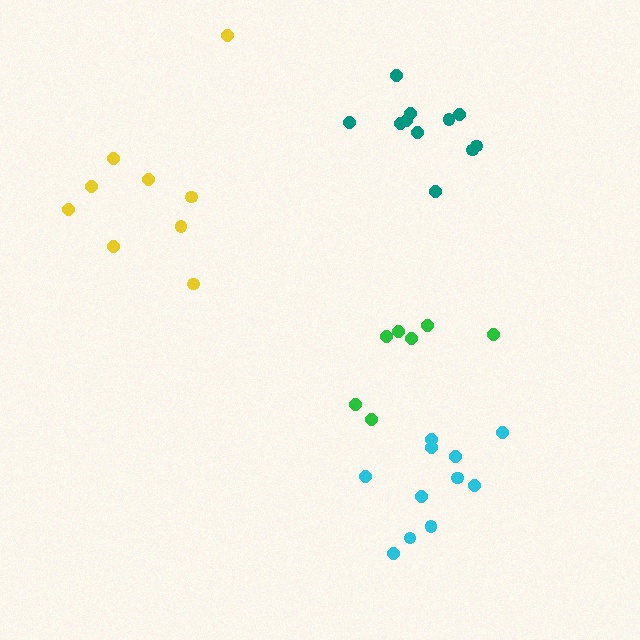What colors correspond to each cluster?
The clusters are colored: green, yellow, teal, cyan.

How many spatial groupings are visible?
There are 4 spatial groupings.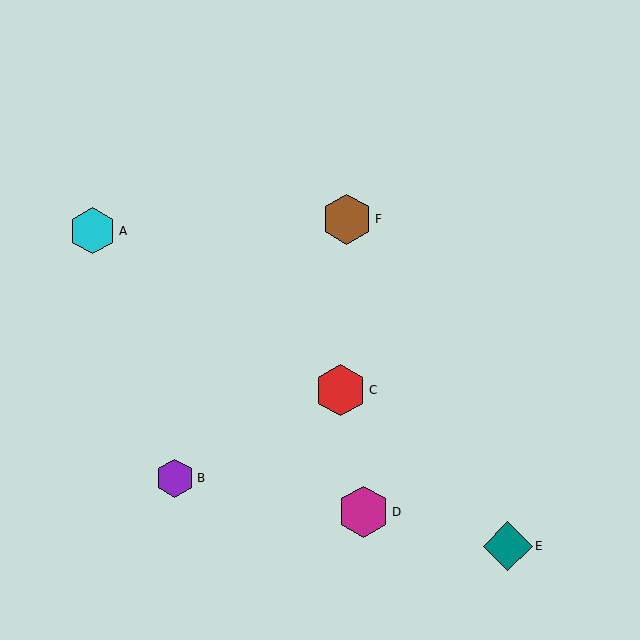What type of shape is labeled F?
Shape F is a brown hexagon.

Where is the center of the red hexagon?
The center of the red hexagon is at (341, 390).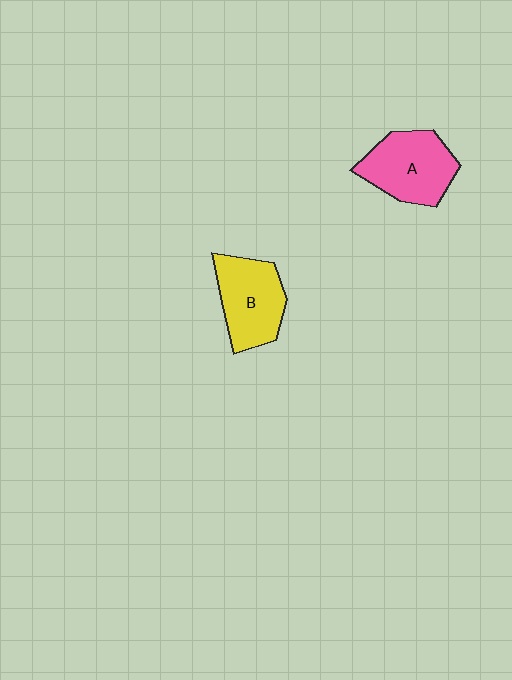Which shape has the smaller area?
Shape B (yellow).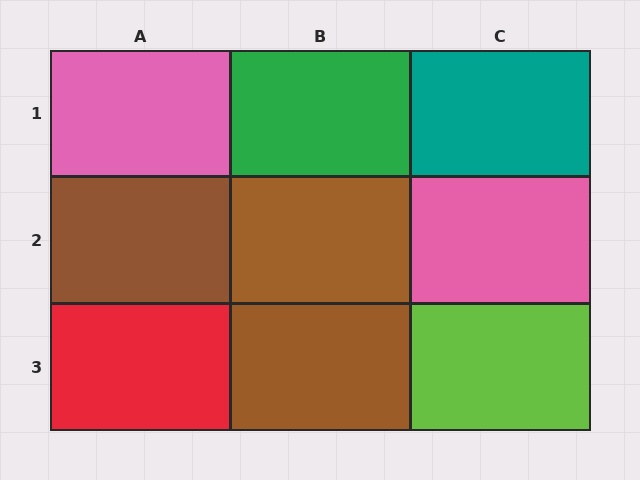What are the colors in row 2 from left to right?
Brown, brown, pink.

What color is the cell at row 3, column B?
Brown.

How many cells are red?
1 cell is red.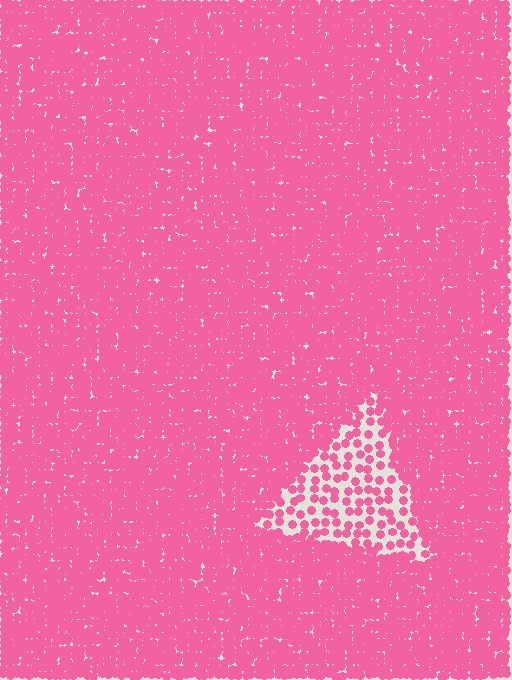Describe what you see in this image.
The image contains small pink elements arranged at two different densities. A triangle-shaped region is visible where the elements are less densely packed than the surrounding area.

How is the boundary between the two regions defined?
The boundary is defined by a change in element density (approximately 2.8x ratio). All elements are the same color, size, and shape.